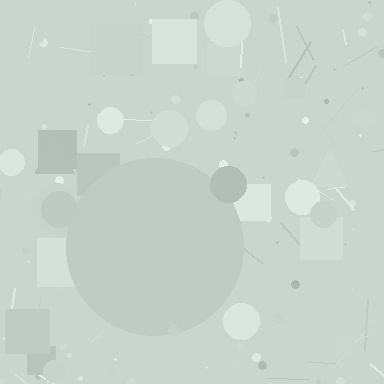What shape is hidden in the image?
A circle is hidden in the image.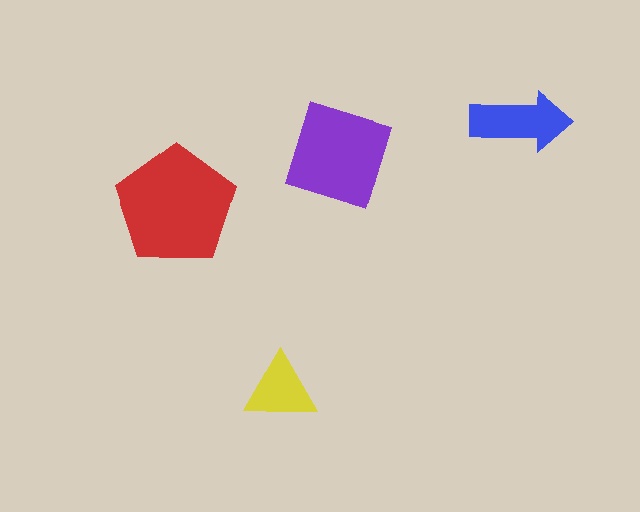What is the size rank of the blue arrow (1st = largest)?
3rd.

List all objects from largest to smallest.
The red pentagon, the purple diamond, the blue arrow, the yellow triangle.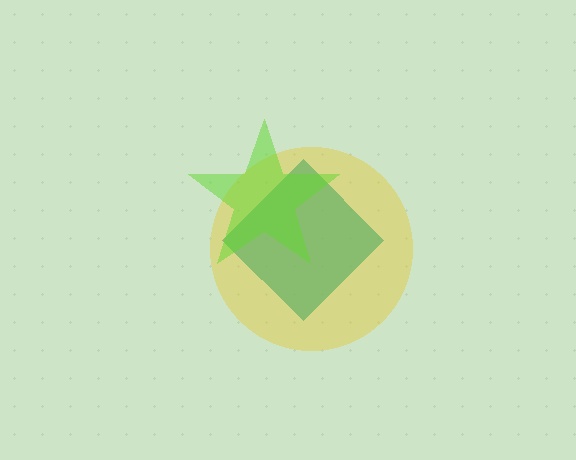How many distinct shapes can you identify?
There are 3 distinct shapes: a teal diamond, a yellow circle, a lime star.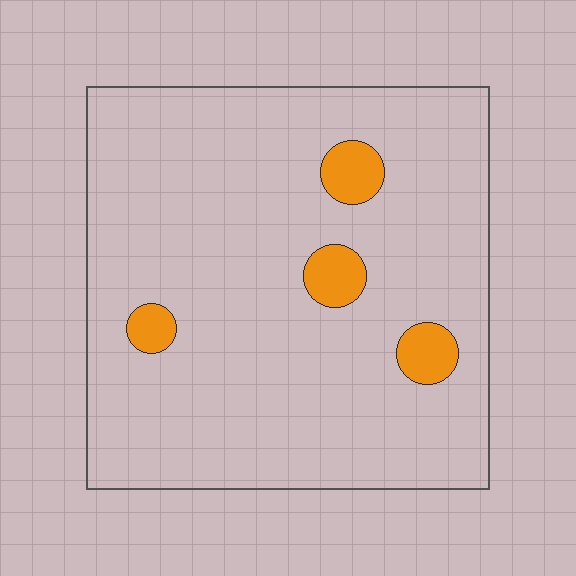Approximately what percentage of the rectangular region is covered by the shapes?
Approximately 5%.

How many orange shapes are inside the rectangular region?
4.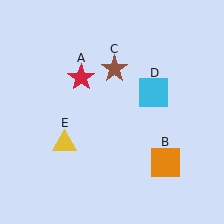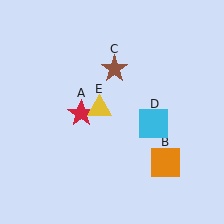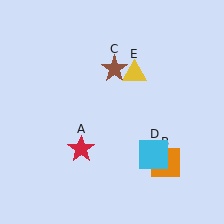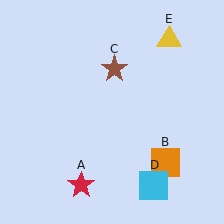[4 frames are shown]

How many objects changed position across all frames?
3 objects changed position: red star (object A), cyan square (object D), yellow triangle (object E).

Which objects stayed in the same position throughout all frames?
Orange square (object B) and brown star (object C) remained stationary.